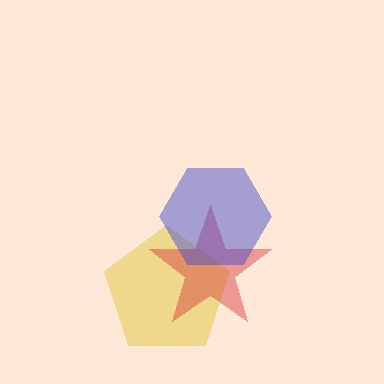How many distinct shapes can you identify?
There are 3 distinct shapes: a yellow pentagon, a red star, a blue hexagon.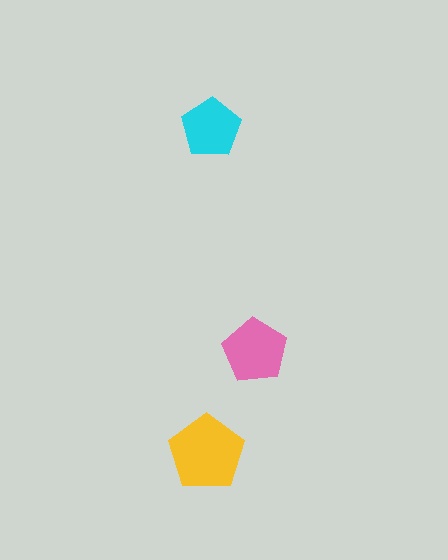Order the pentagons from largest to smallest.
the yellow one, the pink one, the cyan one.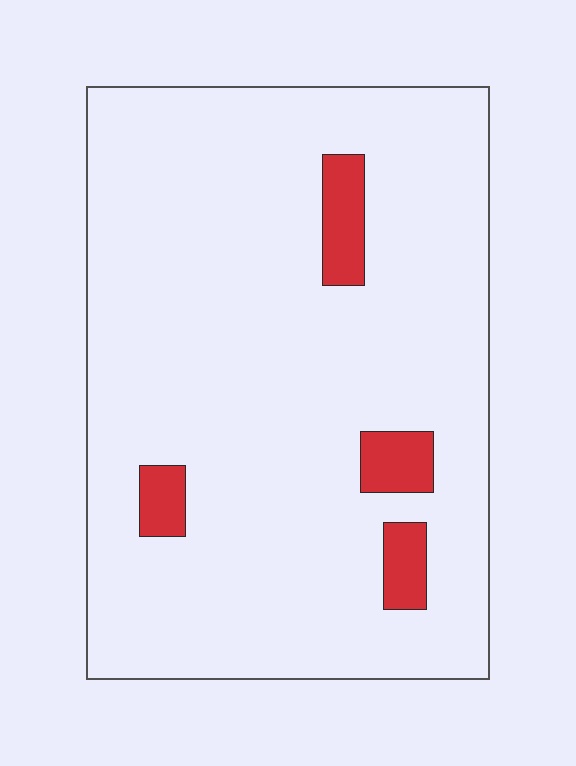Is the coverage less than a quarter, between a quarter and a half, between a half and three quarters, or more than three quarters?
Less than a quarter.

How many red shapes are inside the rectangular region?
4.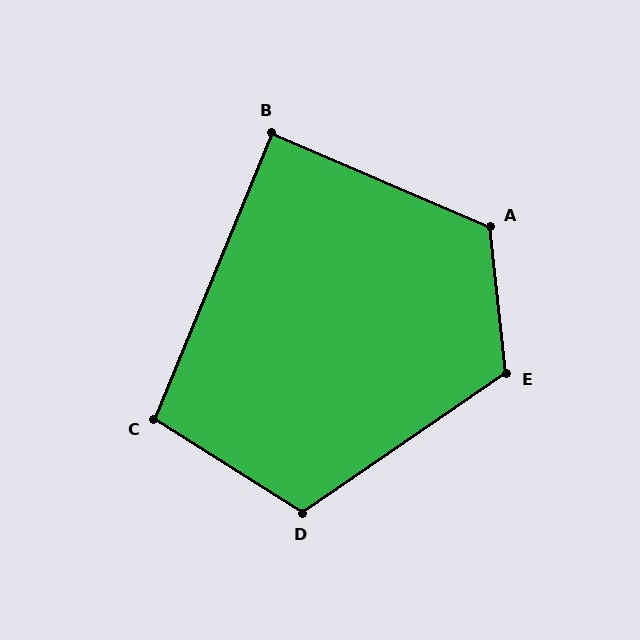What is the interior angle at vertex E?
Approximately 118 degrees (obtuse).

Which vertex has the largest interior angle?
A, at approximately 120 degrees.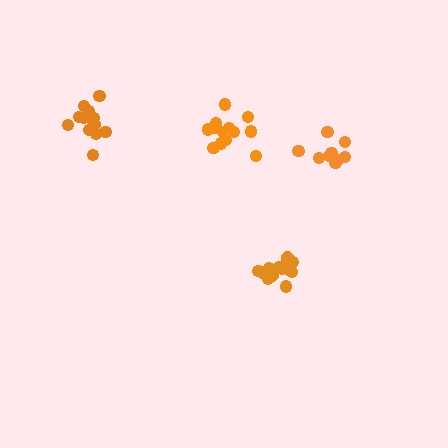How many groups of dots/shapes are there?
There are 4 groups.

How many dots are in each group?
Group 1: 13 dots, Group 2: 13 dots, Group 3: 9 dots, Group 4: 12 dots (47 total).